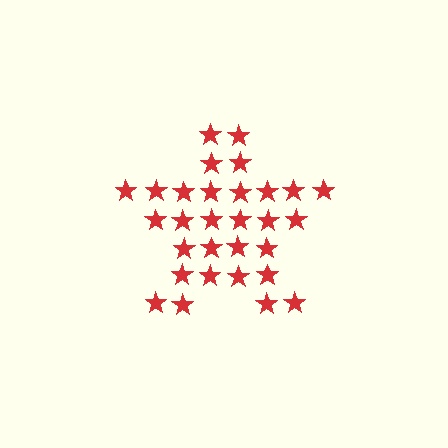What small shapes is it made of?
It is made of small stars.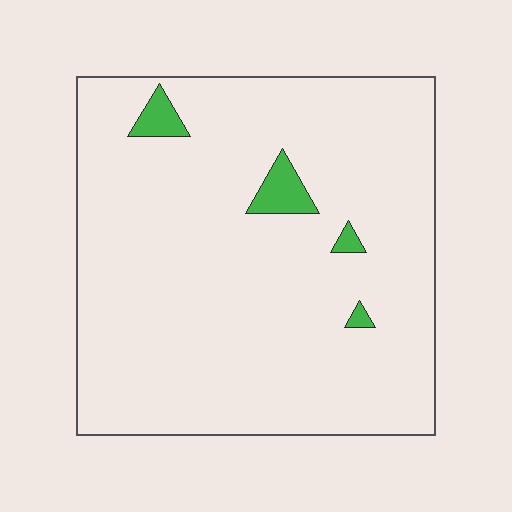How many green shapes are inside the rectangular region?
4.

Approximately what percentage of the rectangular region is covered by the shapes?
Approximately 5%.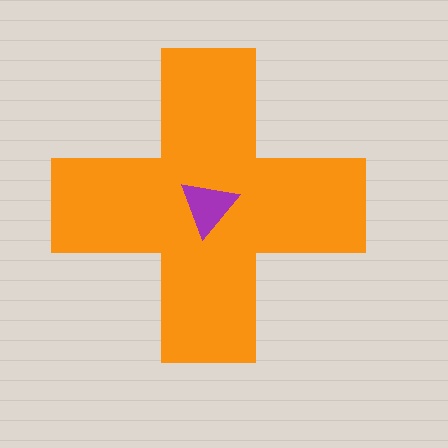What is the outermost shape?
The orange cross.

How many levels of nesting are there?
2.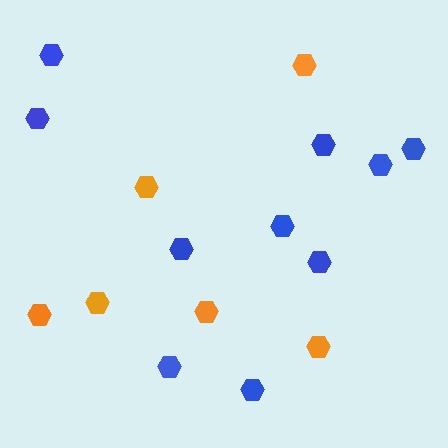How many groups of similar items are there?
There are 2 groups: one group of orange hexagons (6) and one group of blue hexagons (10).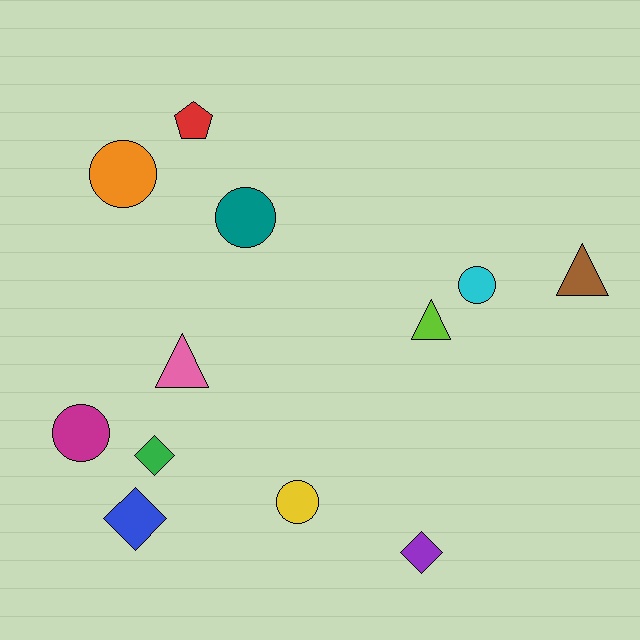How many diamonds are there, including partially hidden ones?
There are 3 diamonds.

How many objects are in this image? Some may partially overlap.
There are 12 objects.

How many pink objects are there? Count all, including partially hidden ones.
There is 1 pink object.